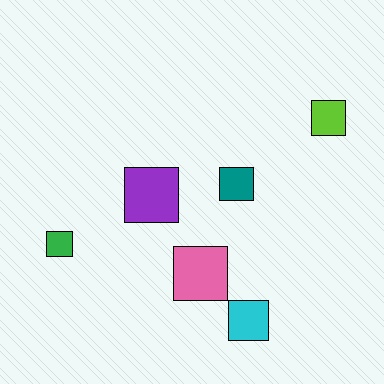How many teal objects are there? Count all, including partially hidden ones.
There is 1 teal object.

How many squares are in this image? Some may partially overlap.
There are 6 squares.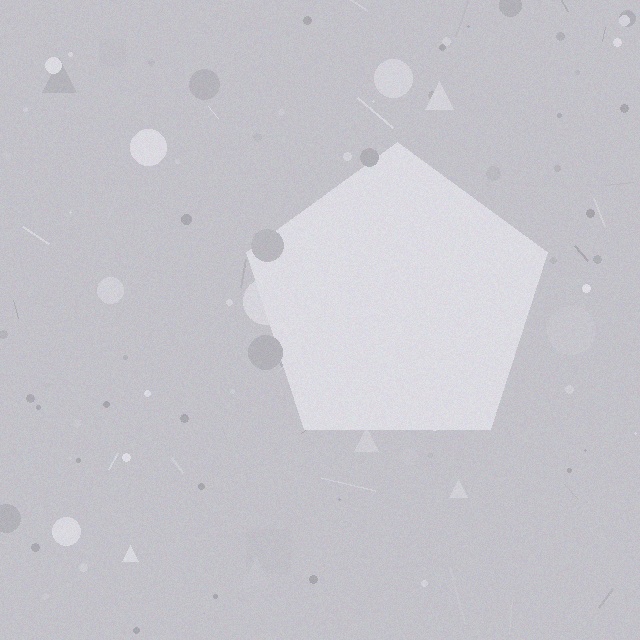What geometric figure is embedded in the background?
A pentagon is embedded in the background.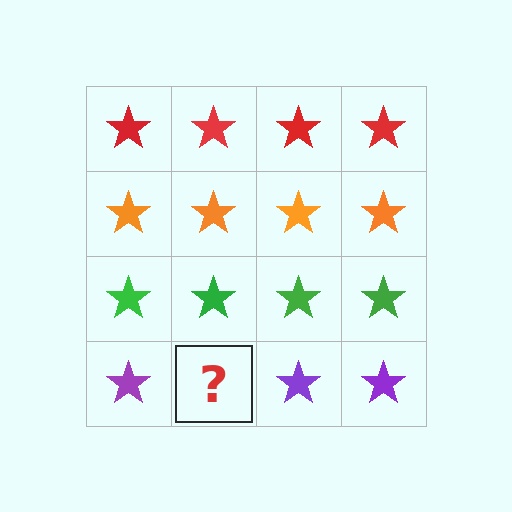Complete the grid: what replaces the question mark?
The question mark should be replaced with a purple star.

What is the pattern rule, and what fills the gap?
The rule is that each row has a consistent color. The gap should be filled with a purple star.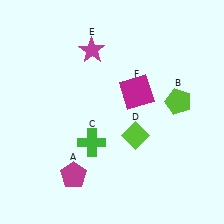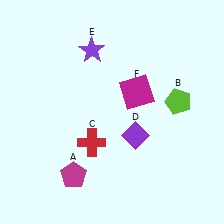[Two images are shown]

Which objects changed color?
C changed from green to red. D changed from lime to purple. E changed from magenta to purple.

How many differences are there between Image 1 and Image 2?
There are 3 differences between the two images.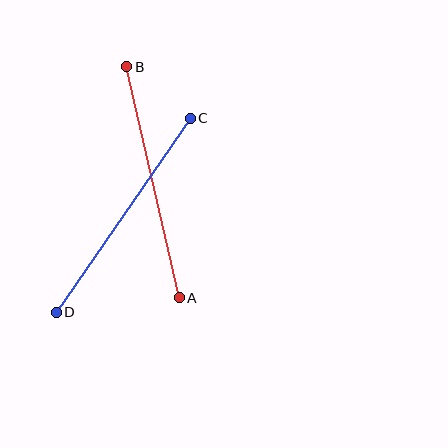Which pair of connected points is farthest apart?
Points A and B are farthest apart.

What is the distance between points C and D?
The distance is approximately 236 pixels.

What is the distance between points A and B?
The distance is approximately 237 pixels.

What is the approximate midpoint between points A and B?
The midpoint is at approximately (153, 182) pixels.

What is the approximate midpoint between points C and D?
The midpoint is at approximately (123, 215) pixels.